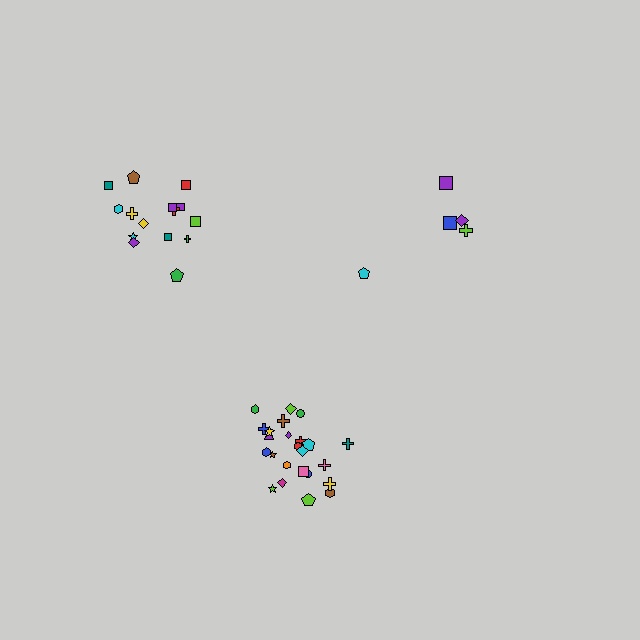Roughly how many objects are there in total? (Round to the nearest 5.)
Roughly 45 objects in total.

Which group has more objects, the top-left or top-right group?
The top-left group.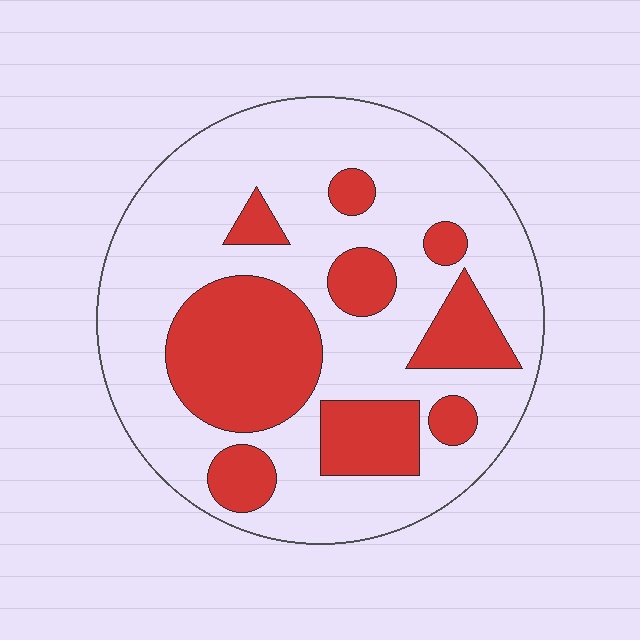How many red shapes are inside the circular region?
9.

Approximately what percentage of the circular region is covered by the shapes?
Approximately 30%.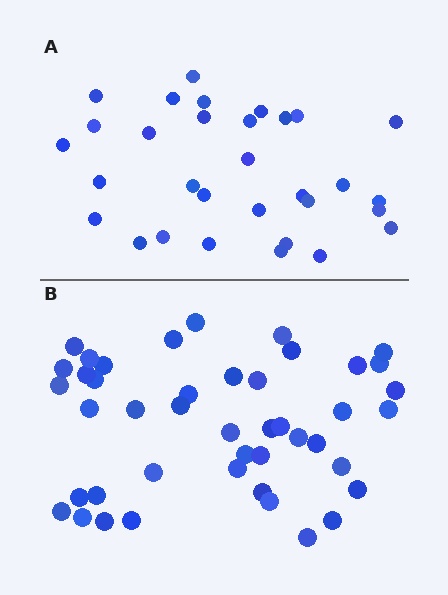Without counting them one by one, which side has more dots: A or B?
Region B (the bottom region) has more dots.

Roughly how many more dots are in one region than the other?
Region B has approximately 15 more dots than region A.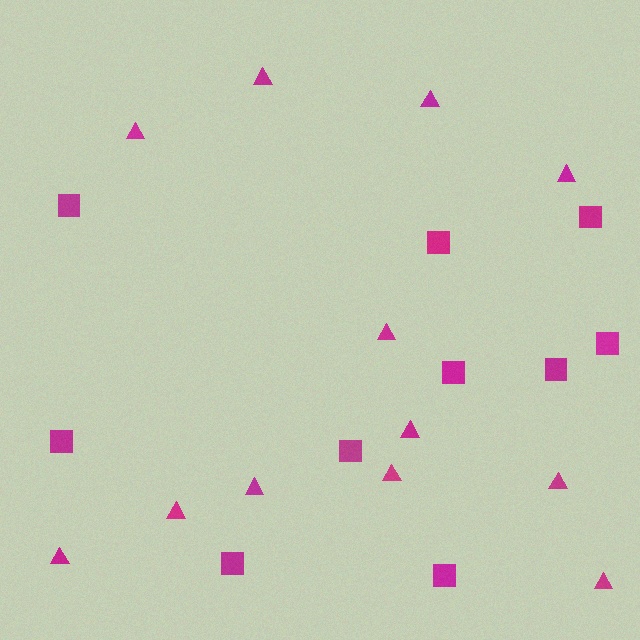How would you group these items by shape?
There are 2 groups: one group of triangles (12) and one group of squares (10).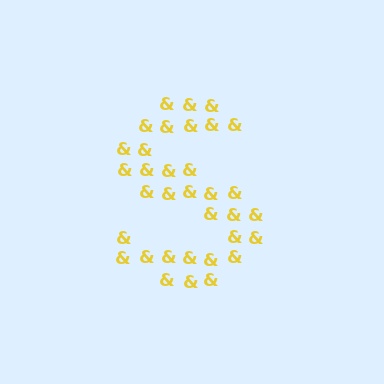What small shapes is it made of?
It is made of small ampersands.